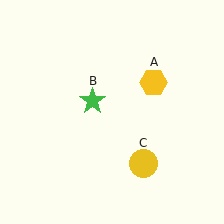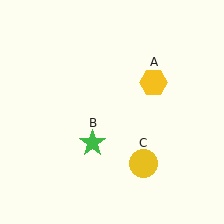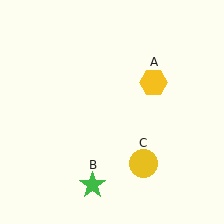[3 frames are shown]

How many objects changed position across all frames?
1 object changed position: green star (object B).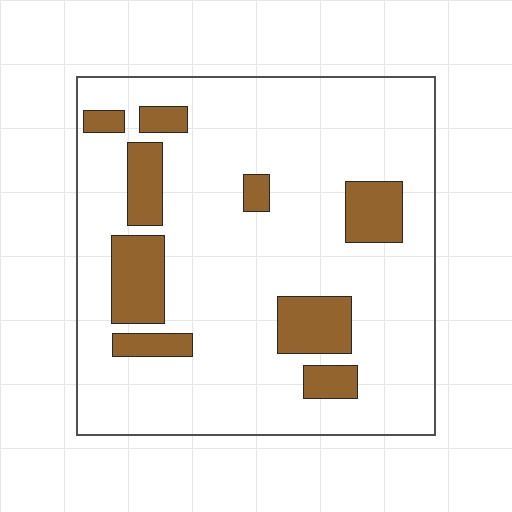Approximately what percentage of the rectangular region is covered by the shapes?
Approximately 20%.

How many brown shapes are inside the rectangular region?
9.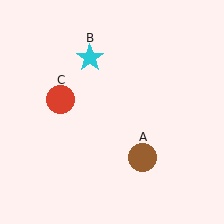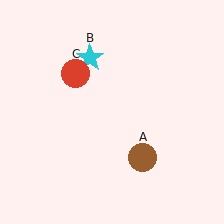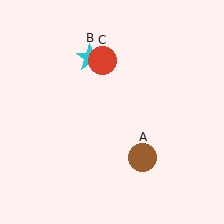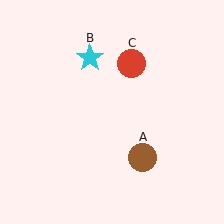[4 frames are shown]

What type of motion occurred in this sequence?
The red circle (object C) rotated clockwise around the center of the scene.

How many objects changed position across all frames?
1 object changed position: red circle (object C).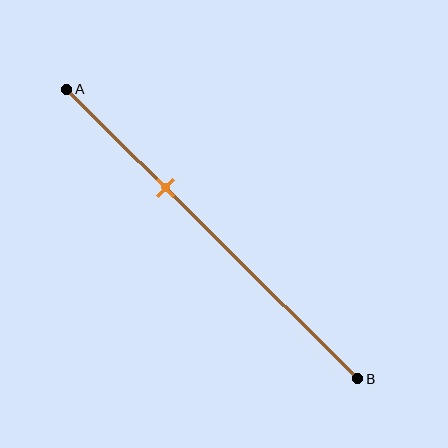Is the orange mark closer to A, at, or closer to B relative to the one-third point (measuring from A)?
The orange mark is approximately at the one-third point of segment AB.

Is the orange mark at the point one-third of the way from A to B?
Yes, the mark is approximately at the one-third point.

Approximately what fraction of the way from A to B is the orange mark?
The orange mark is approximately 35% of the way from A to B.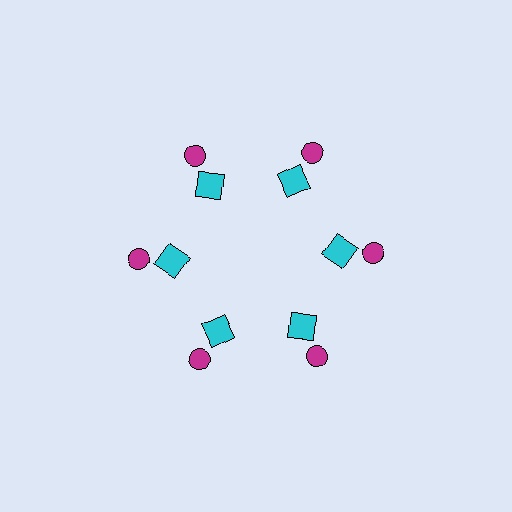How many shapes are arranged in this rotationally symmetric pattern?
There are 12 shapes, arranged in 6 groups of 2.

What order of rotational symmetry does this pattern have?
This pattern has 6-fold rotational symmetry.